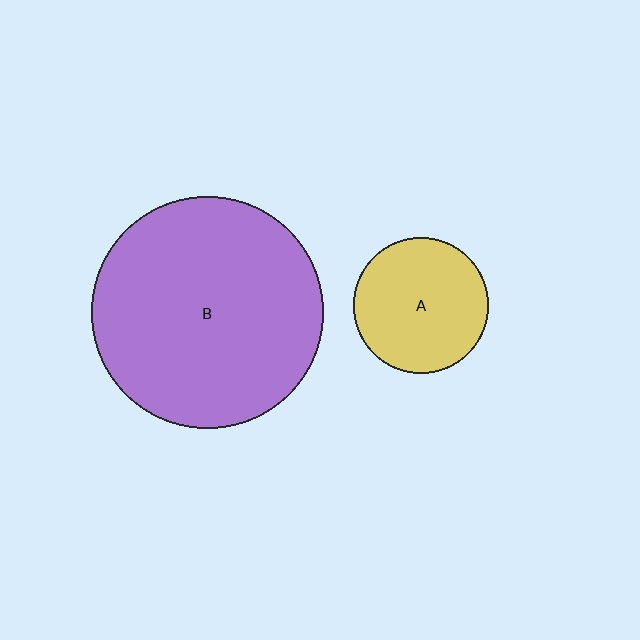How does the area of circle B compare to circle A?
Approximately 2.9 times.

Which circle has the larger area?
Circle B (purple).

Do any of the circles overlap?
No, none of the circles overlap.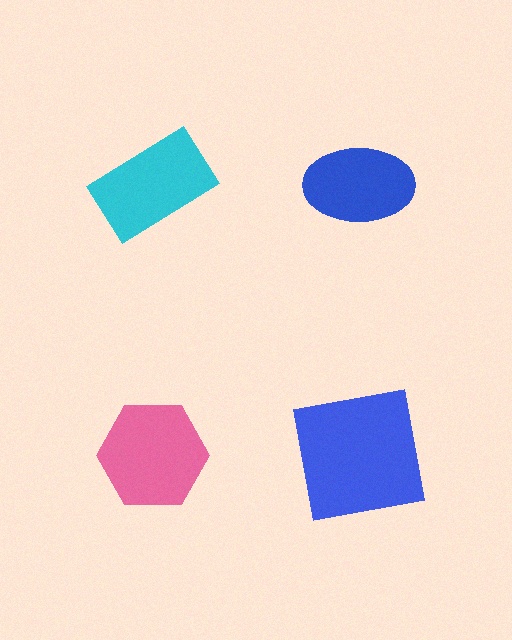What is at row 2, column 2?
A blue square.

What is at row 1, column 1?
A cyan rectangle.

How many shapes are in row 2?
2 shapes.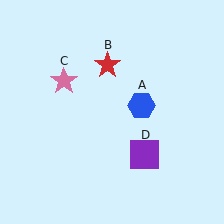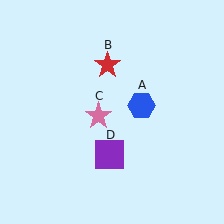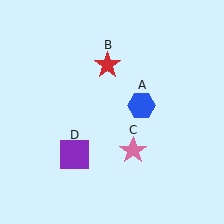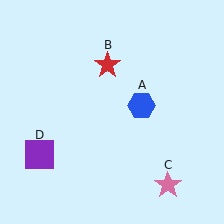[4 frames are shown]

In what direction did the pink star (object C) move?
The pink star (object C) moved down and to the right.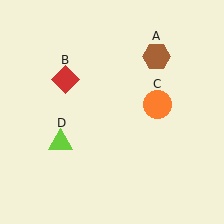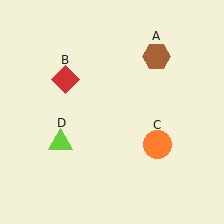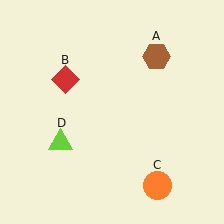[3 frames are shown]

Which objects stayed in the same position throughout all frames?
Brown hexagon (object A) and red diamond (object B) and lime triangle (object D) remained stationary.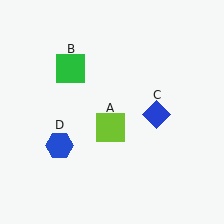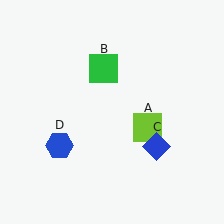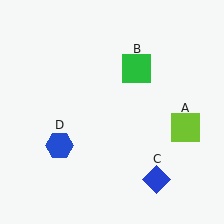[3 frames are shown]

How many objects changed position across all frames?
3 objects changed position: lime square (object A), green square (object B), blue diamond (object C).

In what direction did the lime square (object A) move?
The lime square (object A) moved right.